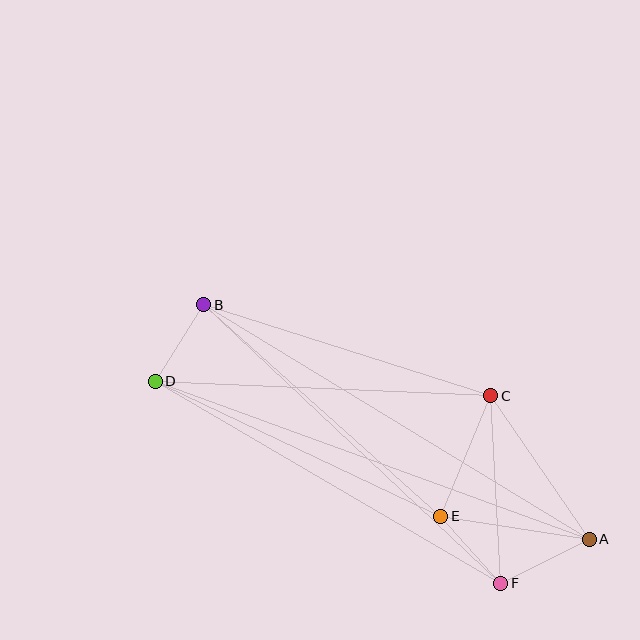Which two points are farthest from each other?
Points A and D are farthest from each other.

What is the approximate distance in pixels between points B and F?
The distance between B and F is approximately 407 pixels.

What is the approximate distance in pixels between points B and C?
The distance between B and C is approximately 301 pixels.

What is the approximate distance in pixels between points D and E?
The distance between D and E is approximately 316 pixels.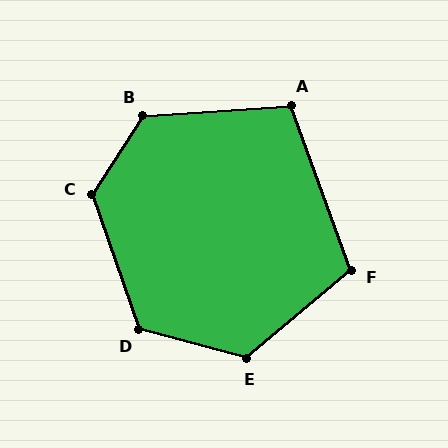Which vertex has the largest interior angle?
C, at approximately 128 degrees.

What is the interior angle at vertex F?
Approximately 110 degrees (obtuse).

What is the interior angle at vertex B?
Approximately 126 degrees (obtuse).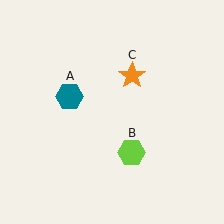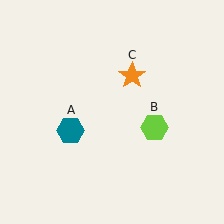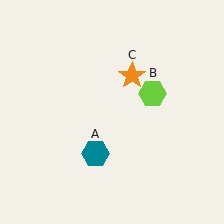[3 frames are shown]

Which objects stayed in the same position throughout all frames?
Orange star (object C) remained stationary.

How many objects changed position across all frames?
2 objects changed position: teal hexagon (object A), lime hexagon (object B).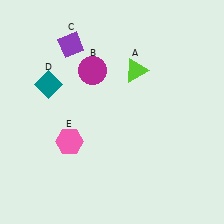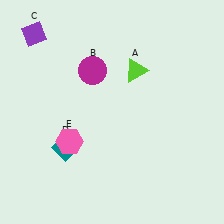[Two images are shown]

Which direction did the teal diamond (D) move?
The teal diamond (D) moved down.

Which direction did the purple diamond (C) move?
The purple diamond (C) moved left.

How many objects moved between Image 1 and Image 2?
2 objects moved between the two images.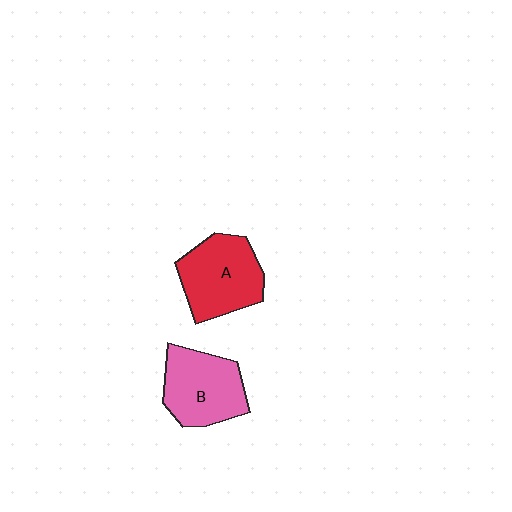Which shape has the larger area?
Shape A (red).